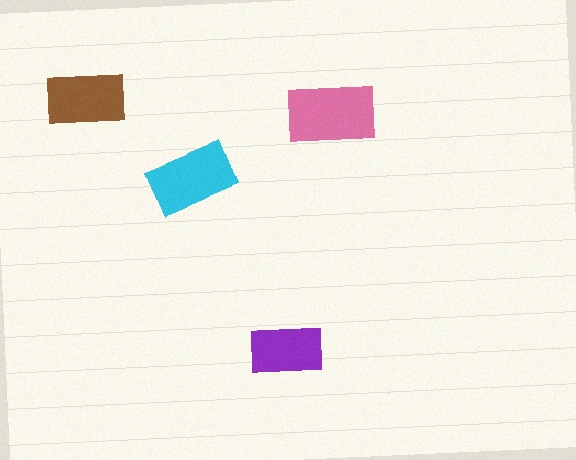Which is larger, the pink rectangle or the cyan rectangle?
The pink one.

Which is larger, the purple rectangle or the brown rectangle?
The brown one.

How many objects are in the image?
There are 4 objects in the image.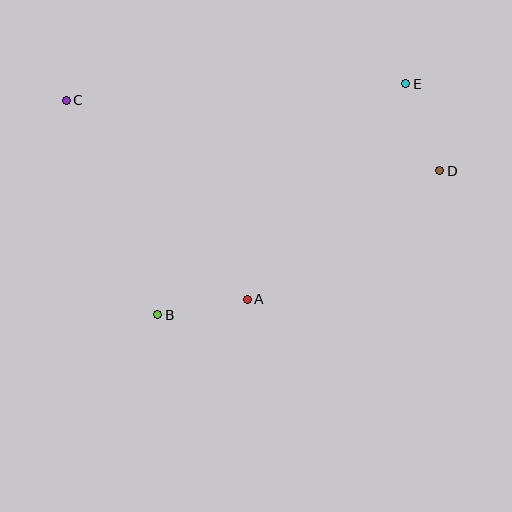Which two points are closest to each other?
Points A and B are closest to each other.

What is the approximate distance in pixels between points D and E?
The distance between D and E is approximately 93 pixels.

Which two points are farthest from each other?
Points C and D are farthest from each other.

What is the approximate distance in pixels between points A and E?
The distance between A and E is approximately 267 pixels.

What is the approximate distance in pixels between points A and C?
The distance between A and C is approximately 269 pixels.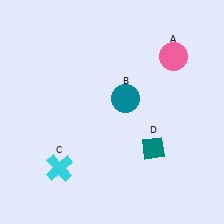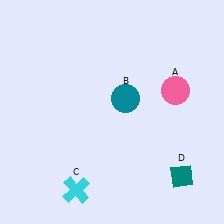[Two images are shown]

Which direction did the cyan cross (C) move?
The cyan cross (C) moved down.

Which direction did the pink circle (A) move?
The pink circle (A) moved down.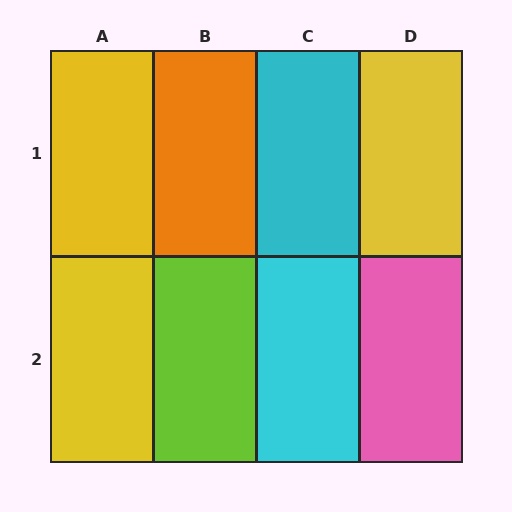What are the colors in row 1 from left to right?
Yellow, orange, cyan, yellow.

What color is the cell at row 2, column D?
Pink.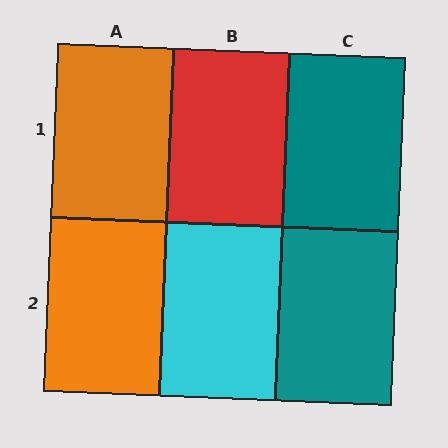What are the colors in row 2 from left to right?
Orange, cyan, teal.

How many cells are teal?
2 cells are teal.